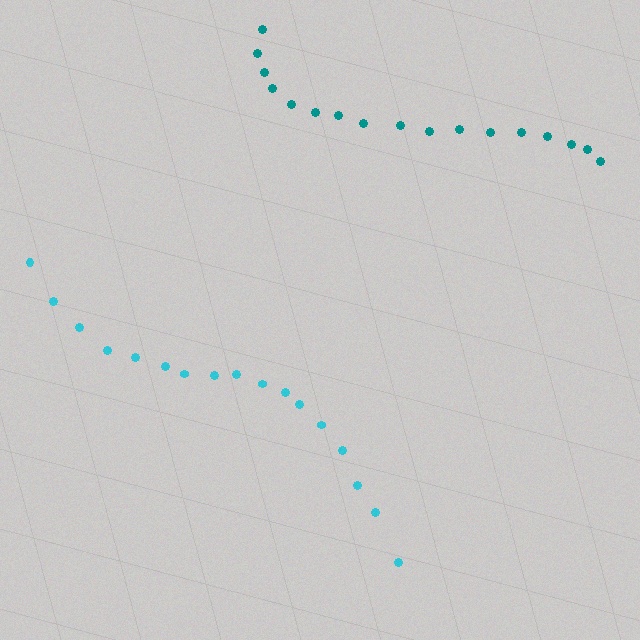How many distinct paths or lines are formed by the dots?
There are 2 distinct paths.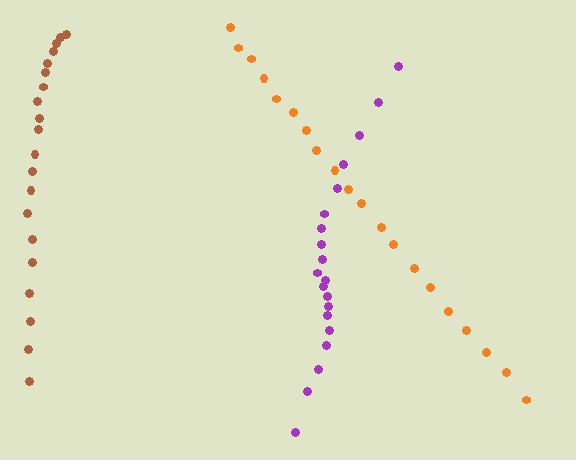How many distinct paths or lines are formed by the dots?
There are 3 distinct paths.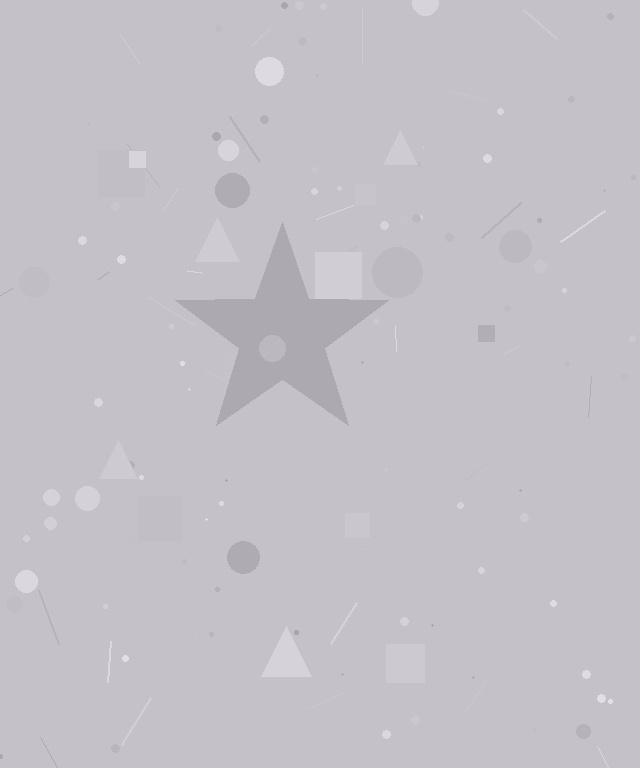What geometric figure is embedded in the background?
A star is embedded in the background.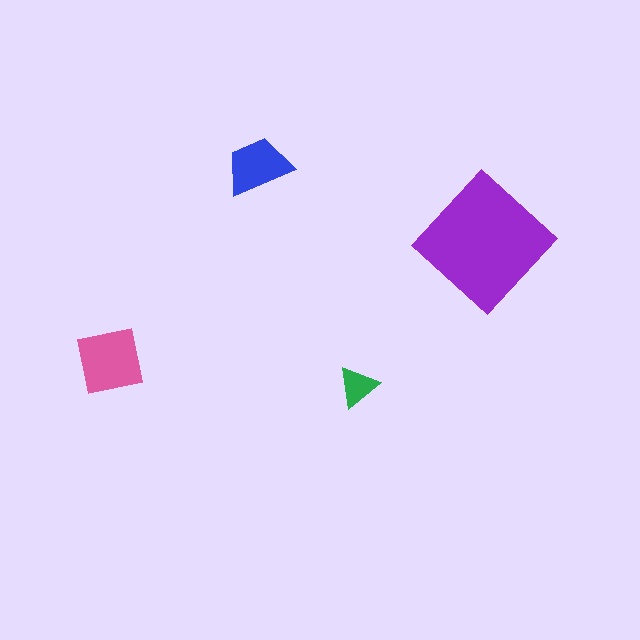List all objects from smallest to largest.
The green triangle, the blue trapezoid, the pink square, the purple diamond.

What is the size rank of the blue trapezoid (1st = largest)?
3rd.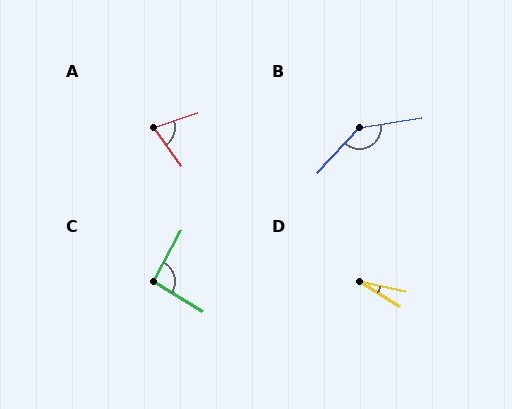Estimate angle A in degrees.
Approximately 73 degrees.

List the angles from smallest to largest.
D (19°), A (73°), C (92°), B (142°).